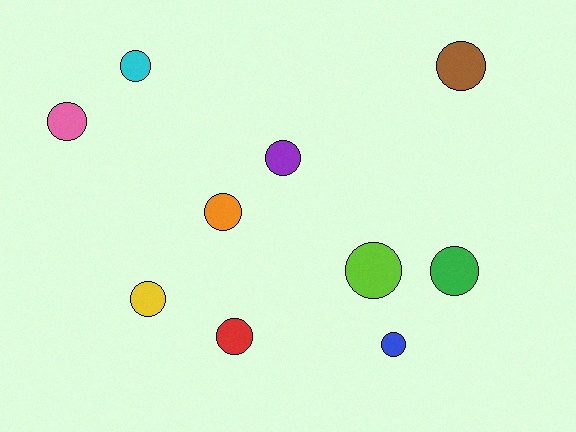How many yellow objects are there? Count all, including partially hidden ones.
There is 1 yellow object.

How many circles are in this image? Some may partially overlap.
There are 10 circles.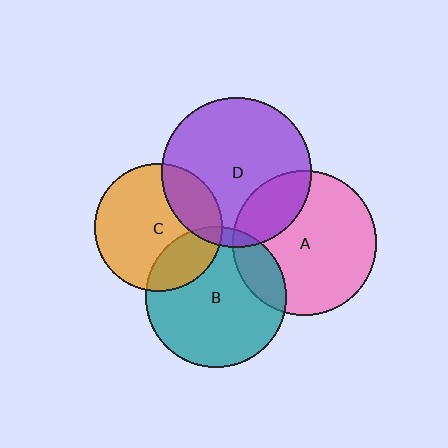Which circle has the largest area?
Circle D (purple).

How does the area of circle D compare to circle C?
Approximately 1.4 times.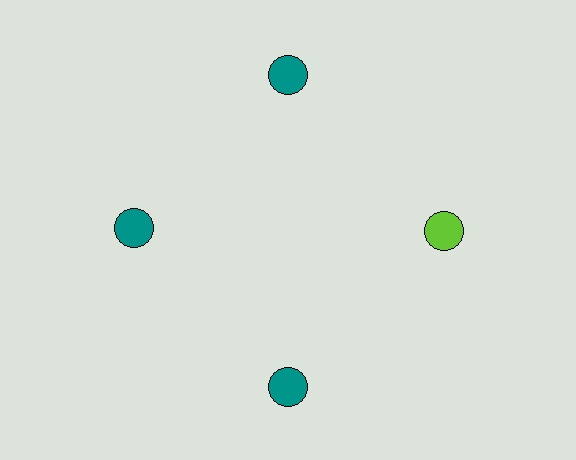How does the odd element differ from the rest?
It has a different color: lime instead of teal.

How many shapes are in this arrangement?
There are 4 shapes arranged in a ring pattern.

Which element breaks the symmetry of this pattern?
The lime circle at roughly the 3 o'clock position breaks the symmetry. All other shapes are teal circles.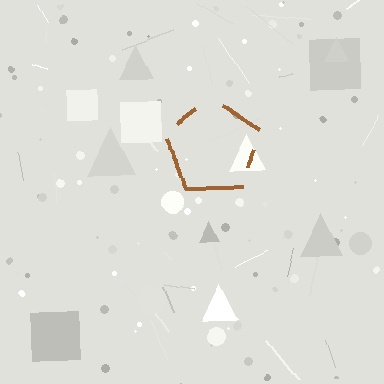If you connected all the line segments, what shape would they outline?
They would outline a pentagon.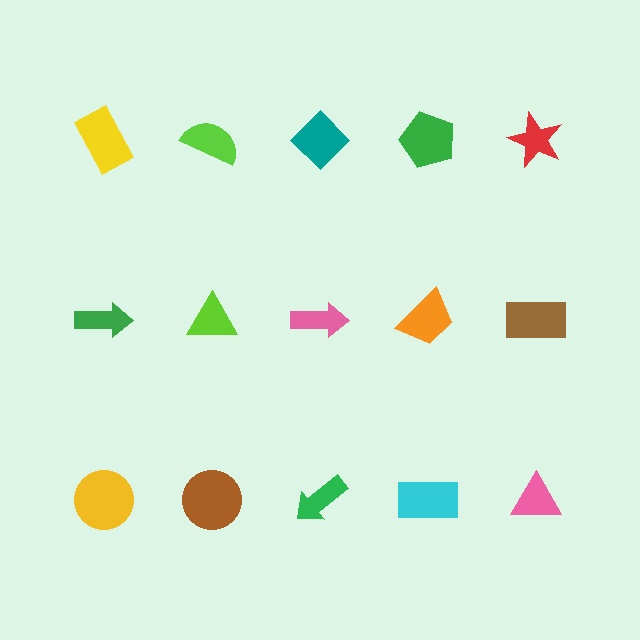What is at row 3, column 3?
A green arrow.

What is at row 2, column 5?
A brown rectangle.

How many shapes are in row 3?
5 shapes.